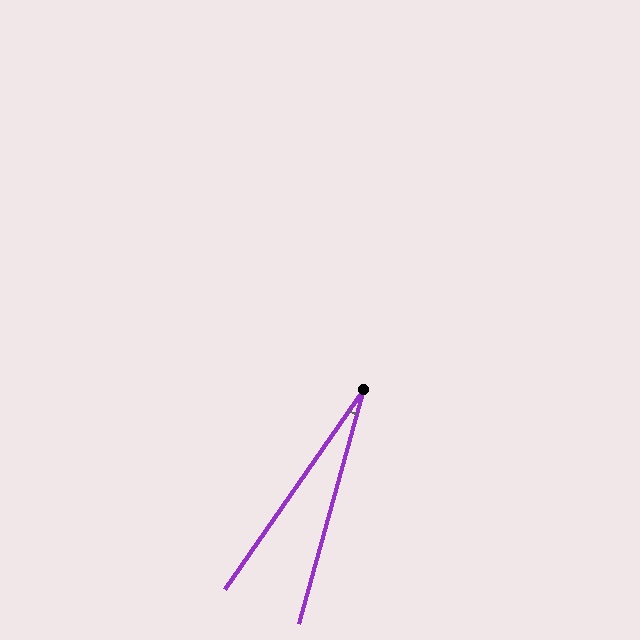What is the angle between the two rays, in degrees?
Approximately 20 degrees.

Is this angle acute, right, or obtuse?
It is acute.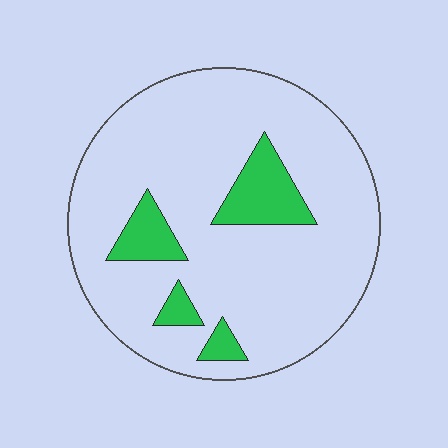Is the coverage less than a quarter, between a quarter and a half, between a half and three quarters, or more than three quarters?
Less than a quarter.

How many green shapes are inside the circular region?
4.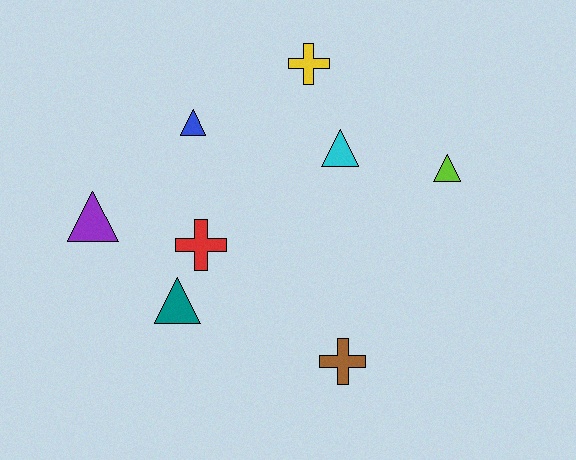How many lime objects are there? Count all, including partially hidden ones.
There is 1 lime object.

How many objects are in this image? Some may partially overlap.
There are 8 objects.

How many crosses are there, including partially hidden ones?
There are 3 crosses.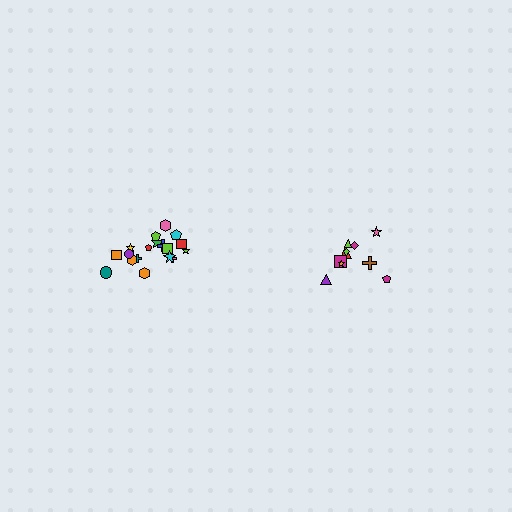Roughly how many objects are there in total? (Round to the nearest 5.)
Roughly 30 objects in total.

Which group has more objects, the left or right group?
The left group.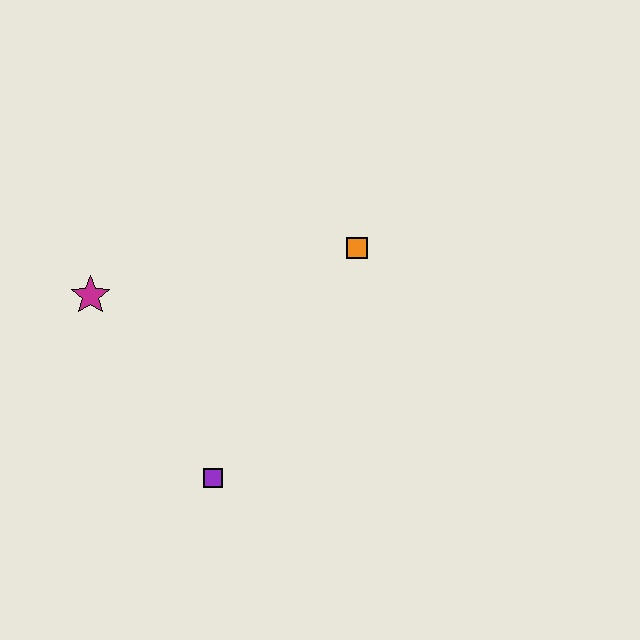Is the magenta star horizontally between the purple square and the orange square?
No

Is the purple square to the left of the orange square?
Yes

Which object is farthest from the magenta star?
The orange square is farthest from the magenta star.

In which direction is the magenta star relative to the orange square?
The magenta star is to the left of the orange square.